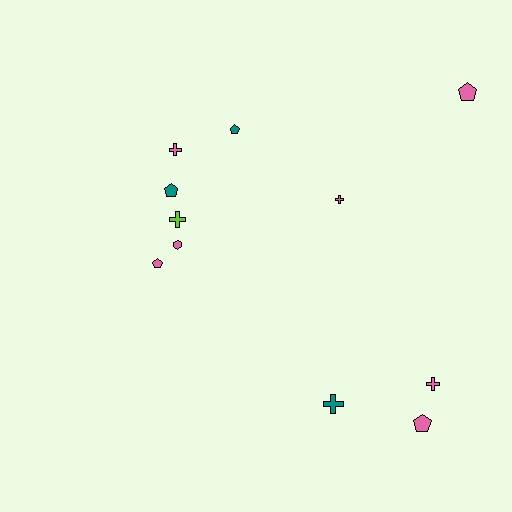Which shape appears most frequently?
Cross, with 5 objects.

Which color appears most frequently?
Pink, with 7 objects.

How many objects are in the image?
There are 11 objects.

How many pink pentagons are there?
There are 3 pink pentagons.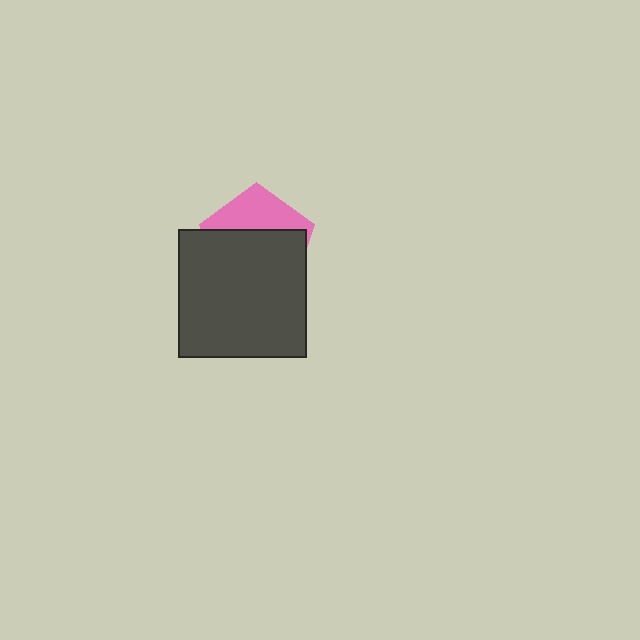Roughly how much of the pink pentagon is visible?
A small part of it is visible (roughly 35%).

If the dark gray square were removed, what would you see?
You would see the complete pink pentagon.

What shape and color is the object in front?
The object in front is a dark gray square.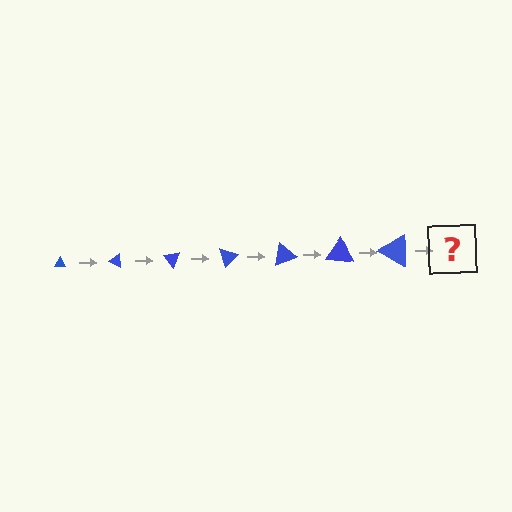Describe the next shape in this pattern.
It should be a triangle, larger than the previous one and rotated 175 degrees from the start.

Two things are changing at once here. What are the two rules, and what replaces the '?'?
The two rules are that the triangle grows larger each step and it rotates 25 degrees each step. The '?' should be a triangle, larger than the previous one and rotated 175 degrees from the start.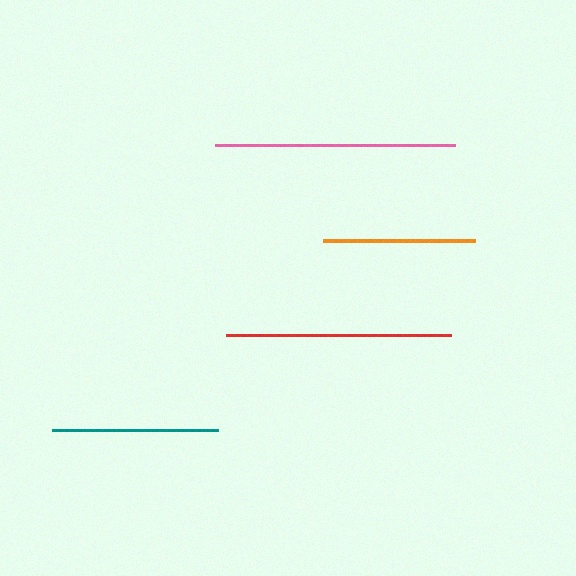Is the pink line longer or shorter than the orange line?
The pink line is longer than the orange line.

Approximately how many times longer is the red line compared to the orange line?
The red line is approximately 1.5 times the length of the orange line.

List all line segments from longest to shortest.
From longest to shortest: pink, red, teal, orange.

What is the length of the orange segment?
The orange segment is approximately 151 pixels long.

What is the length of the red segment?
The red segment is approximately 225 pixels long.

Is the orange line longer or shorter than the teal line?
The teal line is longer than the orange line.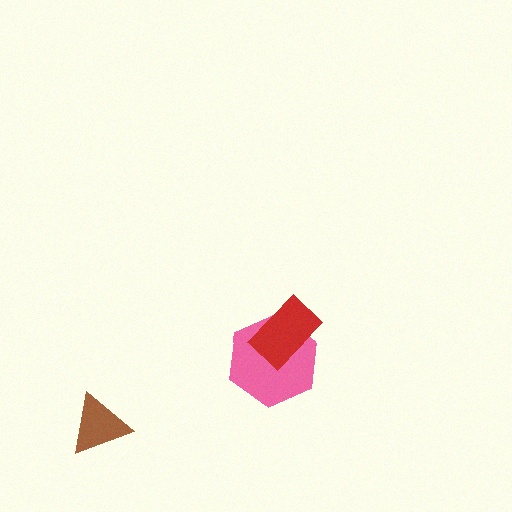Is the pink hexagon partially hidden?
Yes, it is partially covered by another shape.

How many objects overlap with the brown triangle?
0 objects overlap with the brown triangle.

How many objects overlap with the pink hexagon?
1 object overlaps with the pink hexagon.